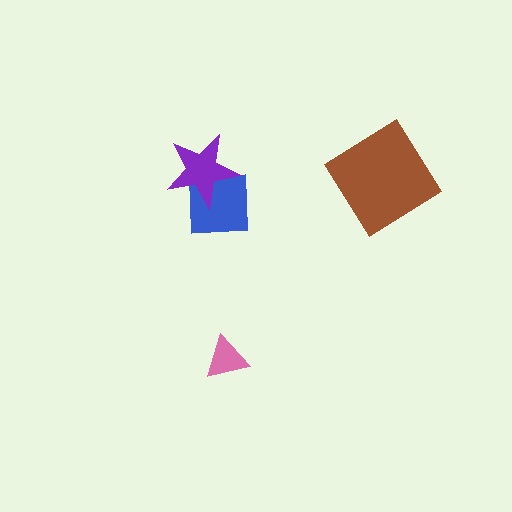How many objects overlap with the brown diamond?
0 objects overlap with the brown diamond.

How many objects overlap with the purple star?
1 object overlaps with the purple star.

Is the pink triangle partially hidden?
No, no other shape covers it.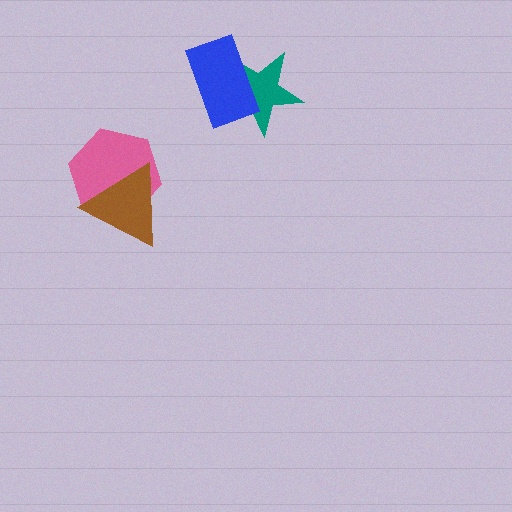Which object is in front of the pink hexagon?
The brown triangle is in front of the pink hexagon.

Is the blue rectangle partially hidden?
No, no other shape covers it.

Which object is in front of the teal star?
The blue rectangle is in front of the teal star.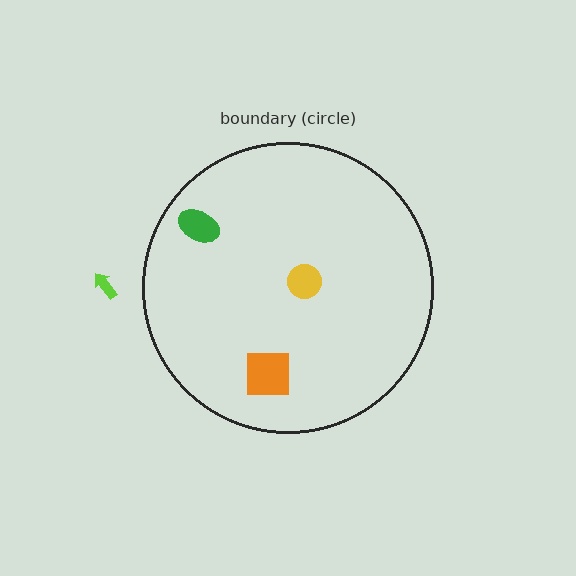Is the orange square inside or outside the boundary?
Inside.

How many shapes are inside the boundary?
3 inside, 1 outside.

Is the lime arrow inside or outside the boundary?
Outside.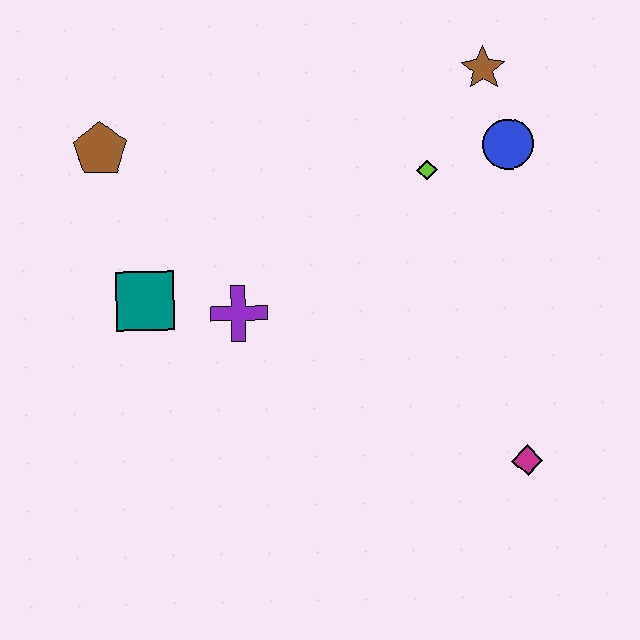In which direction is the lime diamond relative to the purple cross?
The lime diamond is to the right of the purple cross.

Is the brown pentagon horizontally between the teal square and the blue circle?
No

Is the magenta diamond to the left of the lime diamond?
No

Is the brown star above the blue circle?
Yes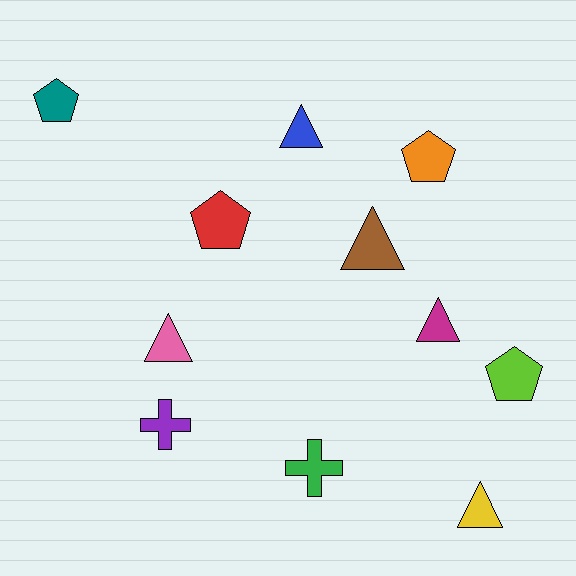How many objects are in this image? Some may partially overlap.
There are 11 objects.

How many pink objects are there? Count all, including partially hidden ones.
There is 1 pink object.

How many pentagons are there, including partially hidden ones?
There are 4 pentagons.